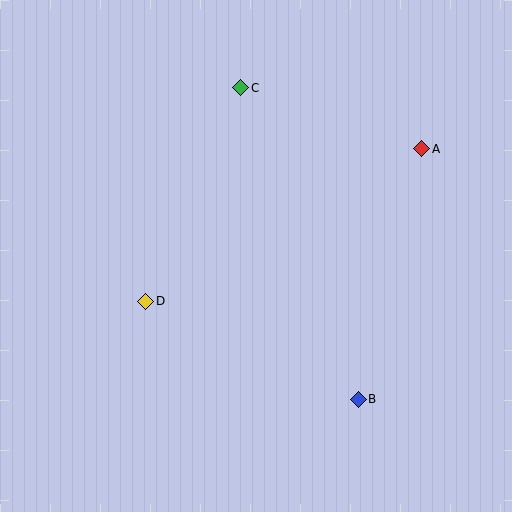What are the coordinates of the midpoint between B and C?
The midpoint between B and C is at (300, 243).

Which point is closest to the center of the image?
Point D at (146, 301) is closest to the center.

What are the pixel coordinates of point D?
Point D is at (146, 301).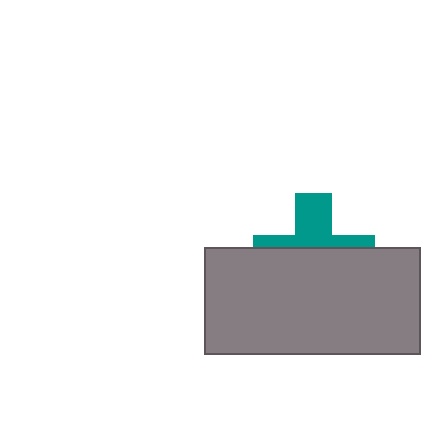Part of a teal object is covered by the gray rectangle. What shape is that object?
It is a cross.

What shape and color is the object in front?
The object in front is a gray rectangle.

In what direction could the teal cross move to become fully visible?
The teal cross could move up. That would shift it out from behind the gray rectangle entirely.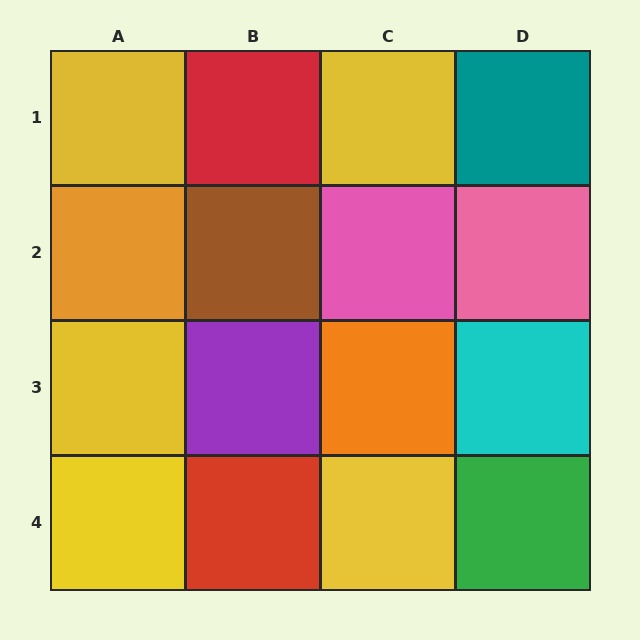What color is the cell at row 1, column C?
Yellow.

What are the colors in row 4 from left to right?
Yellow, red, yellow, green.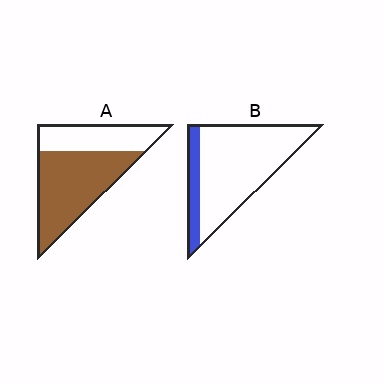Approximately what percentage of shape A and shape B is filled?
A is approximately 65% and B is approximately 20%.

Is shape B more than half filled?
No.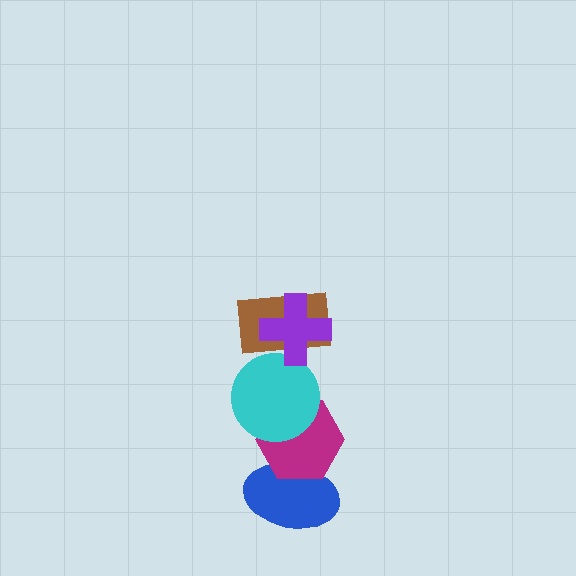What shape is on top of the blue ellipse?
The magenta hexagon is on top of the blue ellipse.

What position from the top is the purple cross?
The purple cross is 1st from the top.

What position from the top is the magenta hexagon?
The magenta hexagon is 4th from the top.